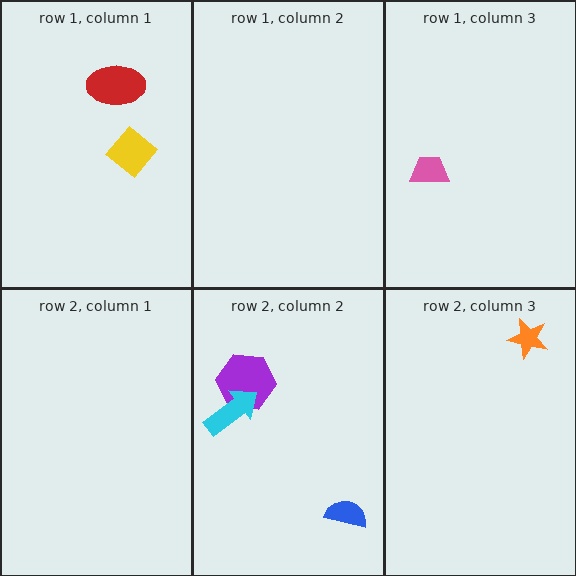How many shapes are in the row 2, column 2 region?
3.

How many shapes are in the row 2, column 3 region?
1.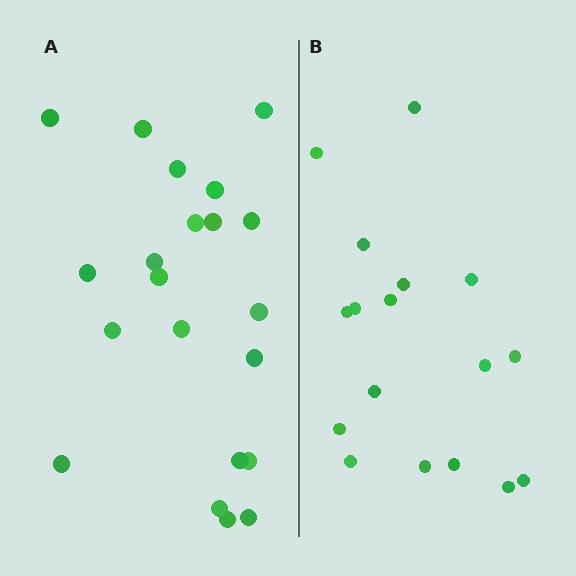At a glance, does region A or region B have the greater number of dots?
Region A (the left region) has more dots.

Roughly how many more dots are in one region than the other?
Region A has about 4 more dots than region B.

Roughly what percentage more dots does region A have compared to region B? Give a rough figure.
About 25% more.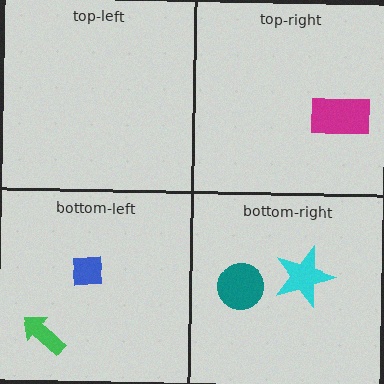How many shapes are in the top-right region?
1.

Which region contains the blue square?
The bottom-left region.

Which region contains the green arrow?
The bottom-left region.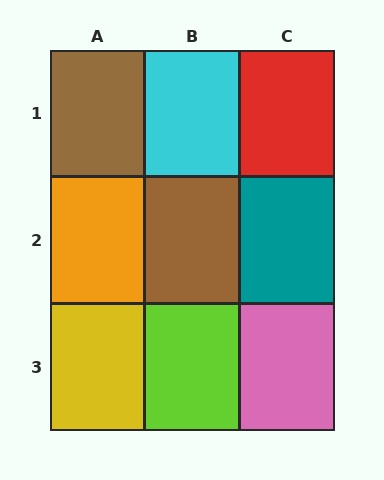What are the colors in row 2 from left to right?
Orange, brown, teal.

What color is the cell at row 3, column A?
Yellow.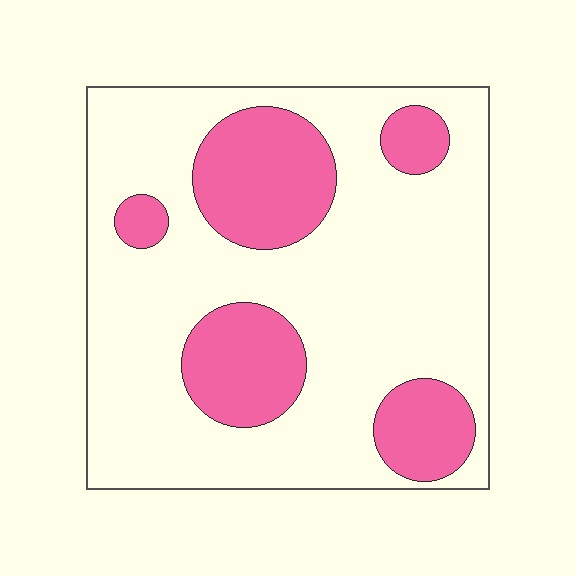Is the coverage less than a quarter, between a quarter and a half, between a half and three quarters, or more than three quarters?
Between a quarter and a half.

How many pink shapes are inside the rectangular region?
5.